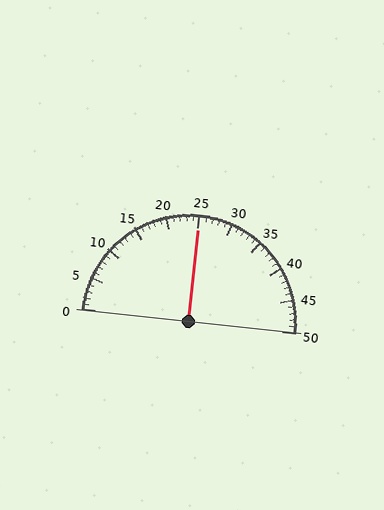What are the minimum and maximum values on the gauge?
The gauge ranges from 0 to 50.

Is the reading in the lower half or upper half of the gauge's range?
The reading is in the upper half of the range (0 to 50).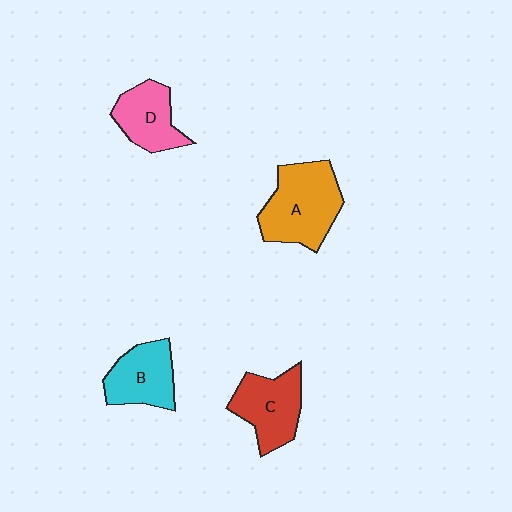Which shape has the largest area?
Shape A (orange).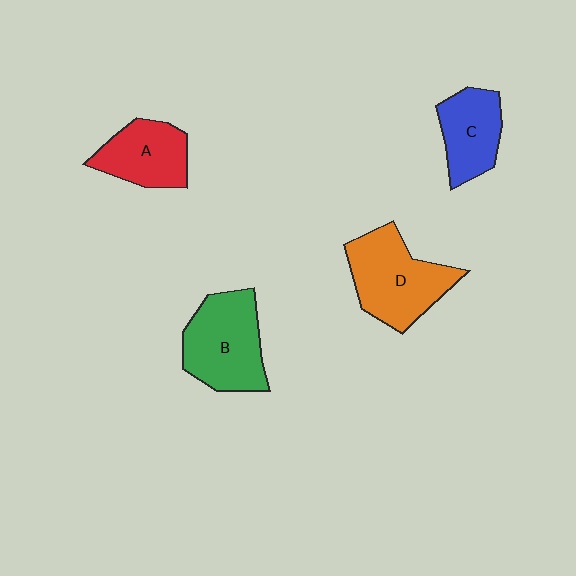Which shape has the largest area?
Shape D (orange).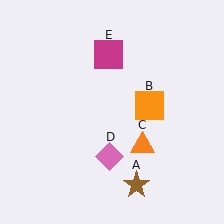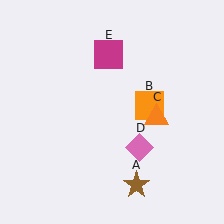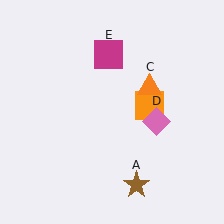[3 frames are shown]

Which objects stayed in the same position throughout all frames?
Brown star (object A) and orange square (object B) and magenta square (object E) remained stationary.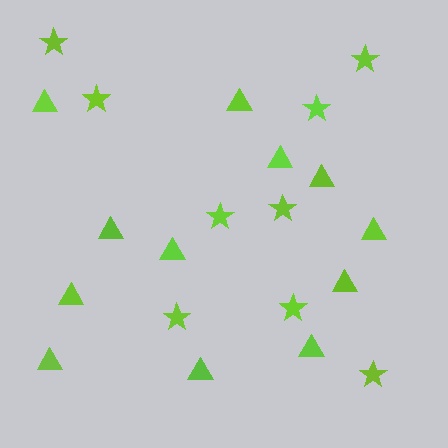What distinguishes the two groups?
There are 2 groups: one group of triangles (12) and one group of stars (9).